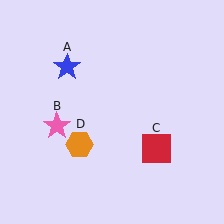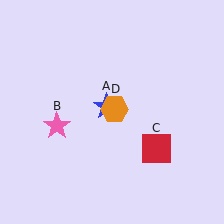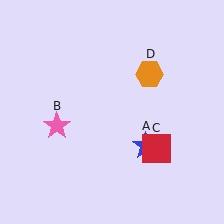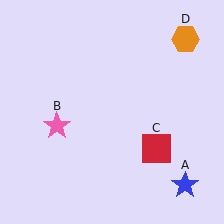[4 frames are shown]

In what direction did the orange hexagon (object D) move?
The orange hexagon (object D) moved up and to the right.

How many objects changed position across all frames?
2 objects changed position: blue star (object A), orange hexagon (object D).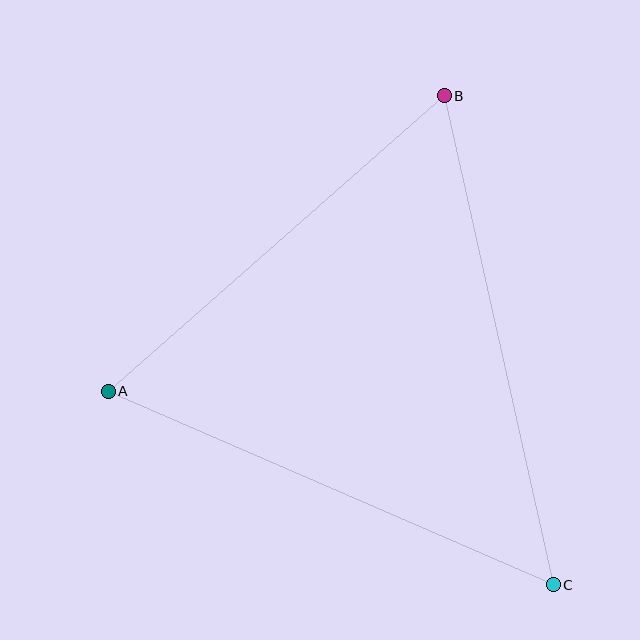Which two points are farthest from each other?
Points B and C are farthest from each other.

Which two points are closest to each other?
Points A and B are closest to each other.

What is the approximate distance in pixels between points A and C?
The distance between A and C is approximately 486 pixels.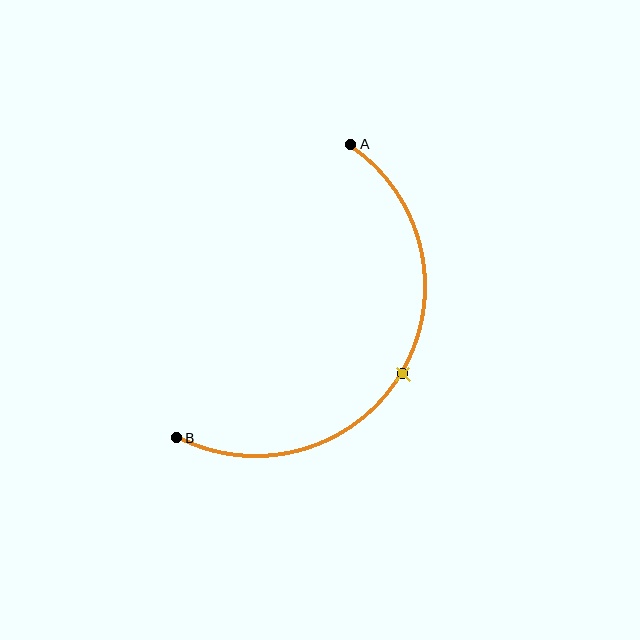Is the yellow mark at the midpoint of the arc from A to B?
Yes. The yellow mark lies on the arc at equal arc-length from both A and B — it is the arc midpoint.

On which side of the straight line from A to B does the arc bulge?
The arc bulges to the right of the straight line connecting A and B.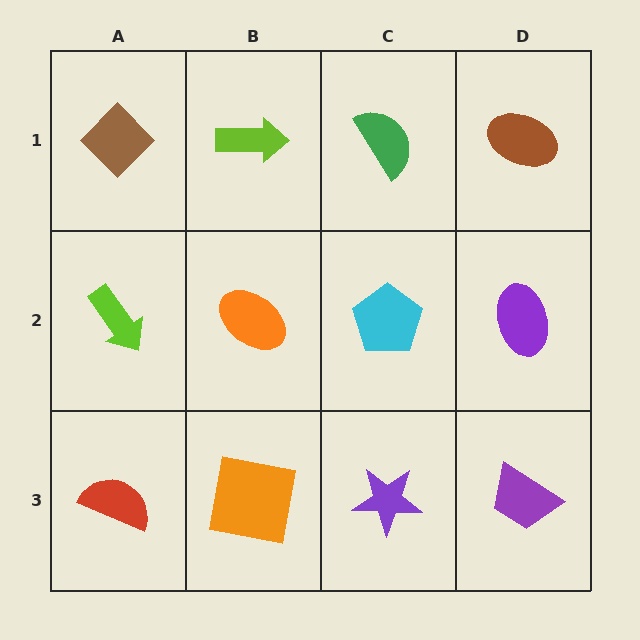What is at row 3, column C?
A purple star.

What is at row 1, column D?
A brown ellipse.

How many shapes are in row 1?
4 shapes.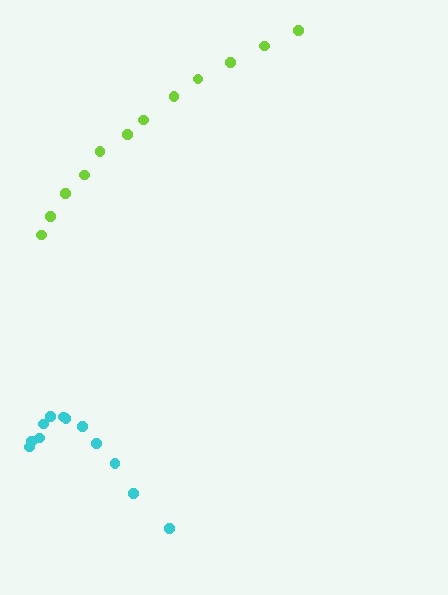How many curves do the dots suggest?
There are 2 distinct paths.